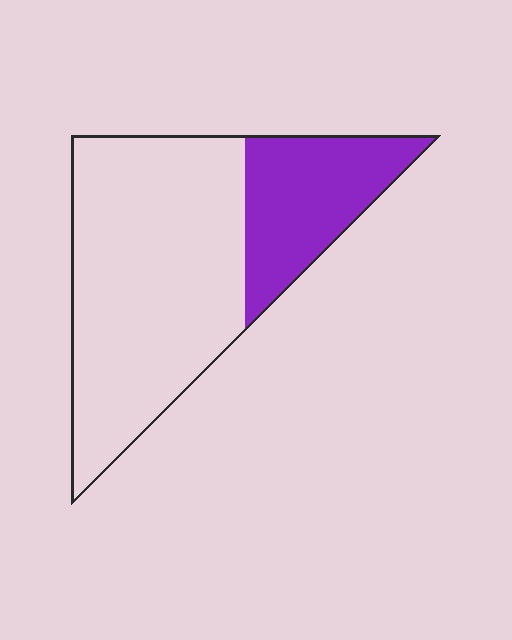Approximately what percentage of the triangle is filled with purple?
Approximately 30%.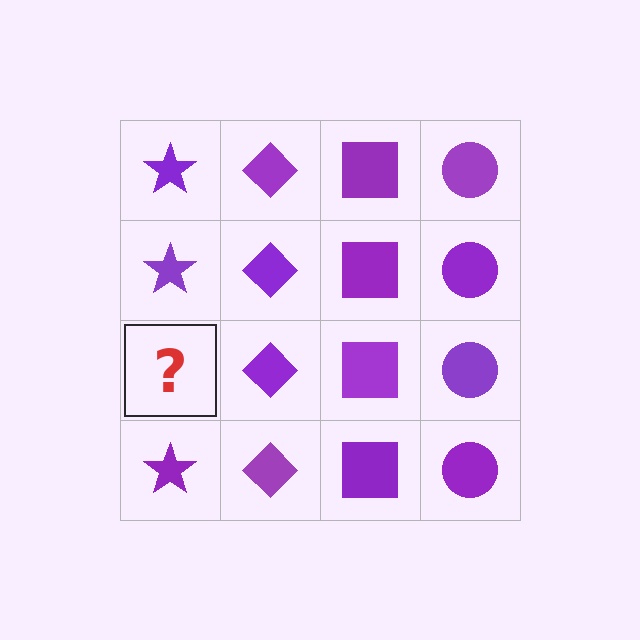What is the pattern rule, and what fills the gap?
The rule is that each column has a consistent shape. The gap should be filled with a purple star.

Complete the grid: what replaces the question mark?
The question mark should be replaced with a purple star.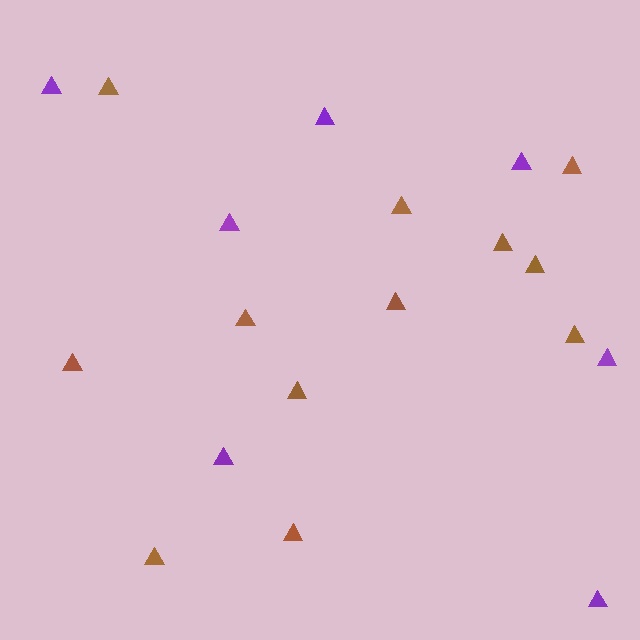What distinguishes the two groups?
There are 2 groups: one group of brown triangles (12) and one group of purple triangles (7).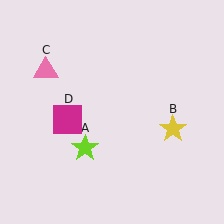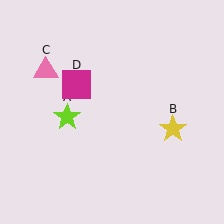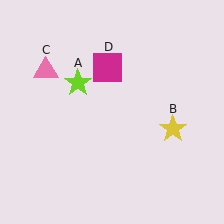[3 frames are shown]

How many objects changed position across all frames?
2 objects changed position: lime star (object A), magenta square (object D).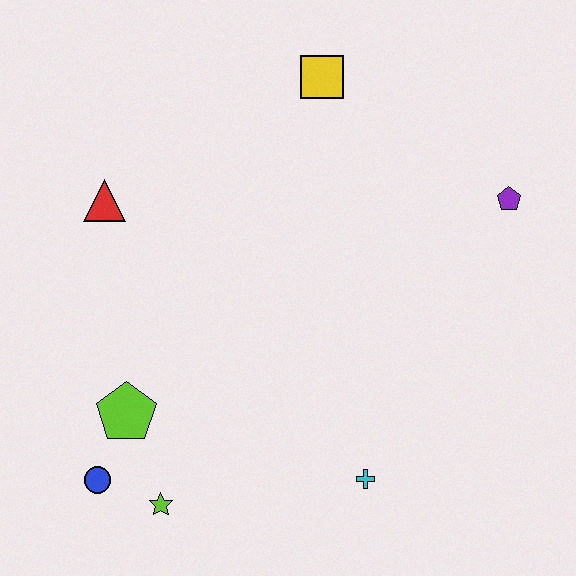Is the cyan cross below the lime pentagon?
Yes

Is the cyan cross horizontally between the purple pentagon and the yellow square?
Yes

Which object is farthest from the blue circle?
The purple pentagon is farthest from the blue circle.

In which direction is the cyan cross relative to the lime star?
The cyan cross is to the right of the lime star.